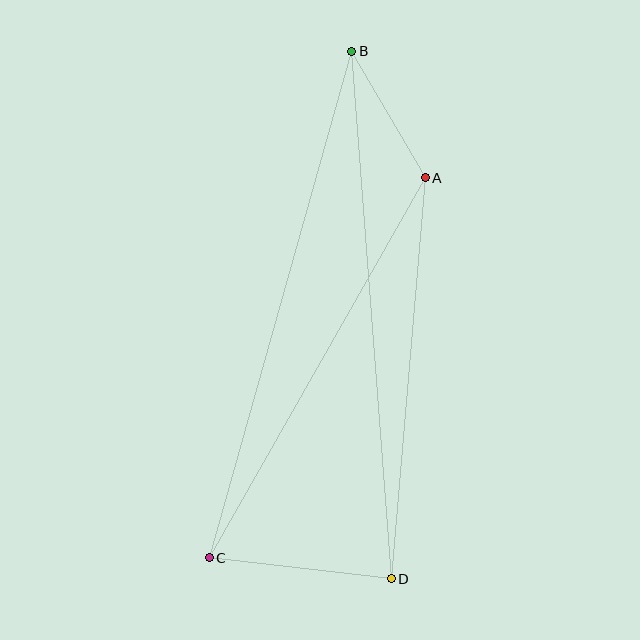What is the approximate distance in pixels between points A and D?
The distance between A and D is approximately 402 pixels.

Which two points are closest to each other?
Points A and B are closest to each other.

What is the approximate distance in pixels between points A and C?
The distance between A and C is approximately 437 pixels.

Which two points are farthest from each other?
Points B and D are farthest from each other.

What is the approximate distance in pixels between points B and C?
The distance between B and C is approximately 526 pixels.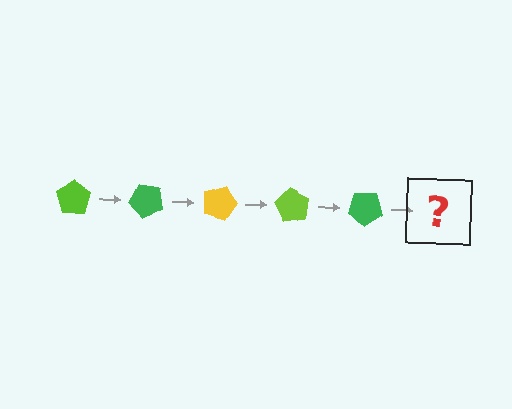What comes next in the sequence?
The next element should be a yellow pentagon, rotated 225 degrees from the start.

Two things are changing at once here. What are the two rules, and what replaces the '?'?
The two rules are that it rotates 45 degrees each step and the color cycles through lime, green, and yellow. The '?' should be a yellow pentagon, rotated 225 degrees from the start.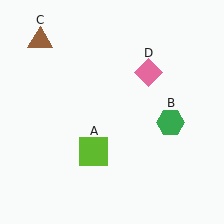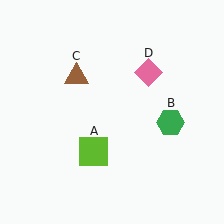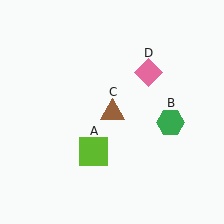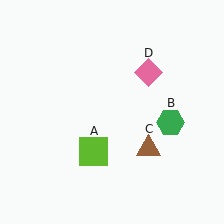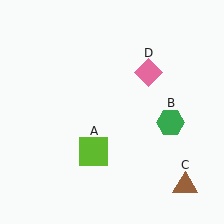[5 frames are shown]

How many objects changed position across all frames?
1 object changed position: brown triangle (object C).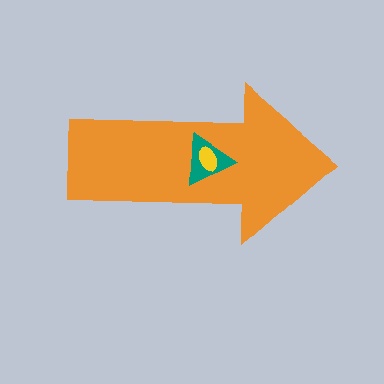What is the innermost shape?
The yellow ellipse.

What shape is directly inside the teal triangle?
The yellow ellipse.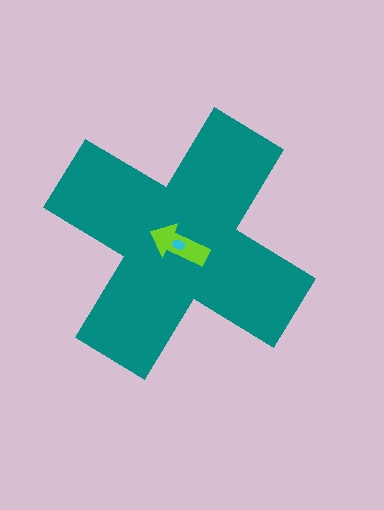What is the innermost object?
The cyan ellipse.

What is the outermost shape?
The teal cross.